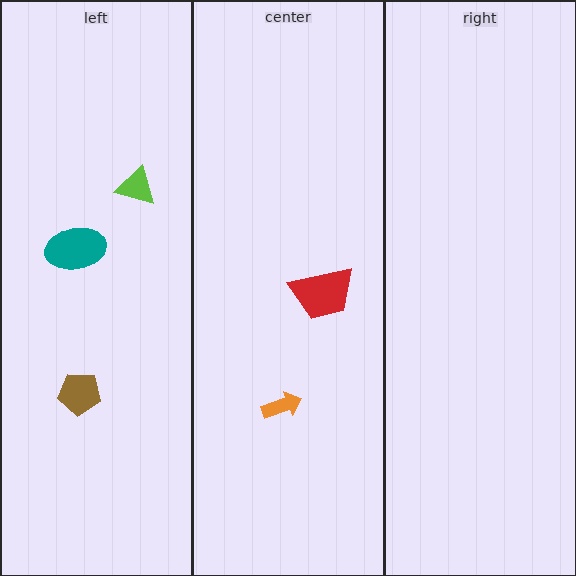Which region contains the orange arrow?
The center region.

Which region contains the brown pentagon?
The left region.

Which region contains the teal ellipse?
The left region.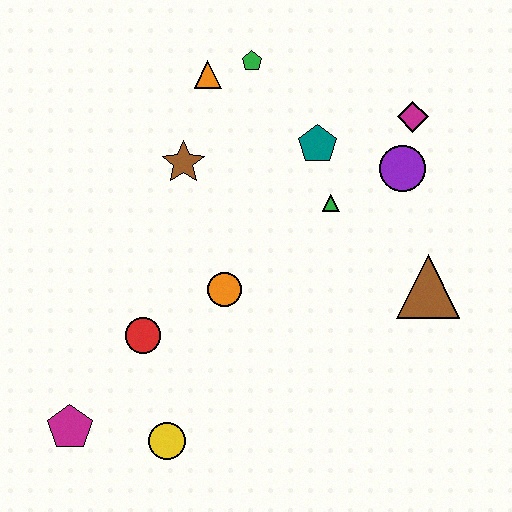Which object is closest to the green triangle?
The teal pentagon is closest to the green triangle.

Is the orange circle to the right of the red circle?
Yes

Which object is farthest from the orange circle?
The magenta diamond is farthest from the orange circle.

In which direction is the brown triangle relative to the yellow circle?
The brown triangle is to the right of the yellow circle.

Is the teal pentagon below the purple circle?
No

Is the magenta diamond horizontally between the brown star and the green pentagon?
No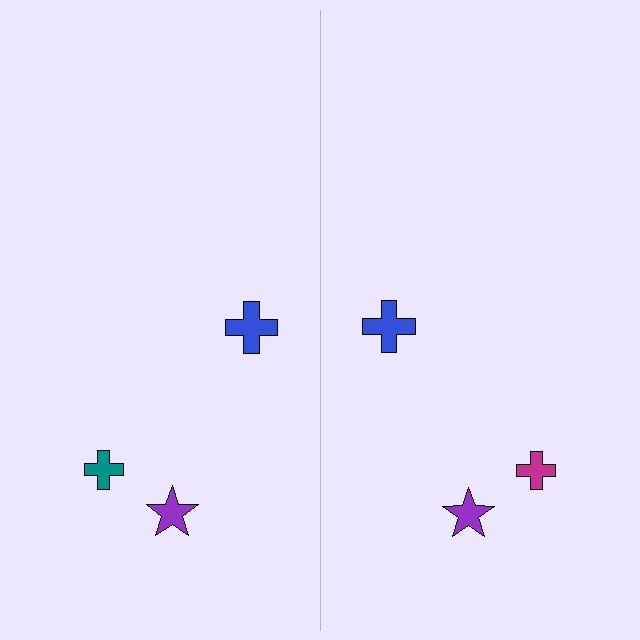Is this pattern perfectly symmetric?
No, the pattern is not perfectly symmetric. The magenta cross on the right side breaks the symmetry — its mirror counterpart is teal.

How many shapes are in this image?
There are 6 shapes in this image.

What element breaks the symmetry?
The magenta cross on the right side breaks the symmetry — its mirror counterpart is teal.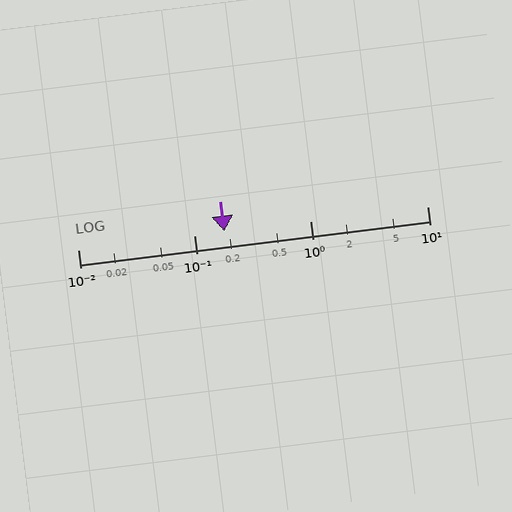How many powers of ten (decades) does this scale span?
The scale spans 3 decades, from 0.01 to 10.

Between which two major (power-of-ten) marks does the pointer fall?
The pointer is between 0.1 and 1.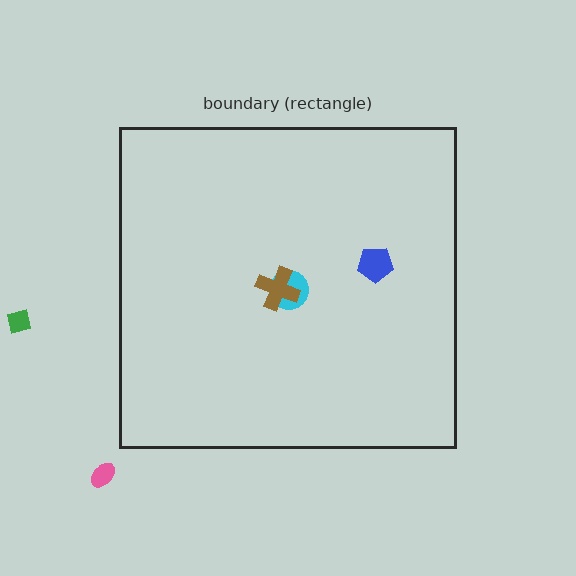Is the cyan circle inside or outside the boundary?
Inside.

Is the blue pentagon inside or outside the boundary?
Inside.